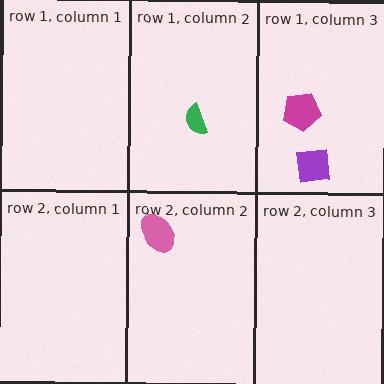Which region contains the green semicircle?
The row 1, column 2 region.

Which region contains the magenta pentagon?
The row 1, column 3 region.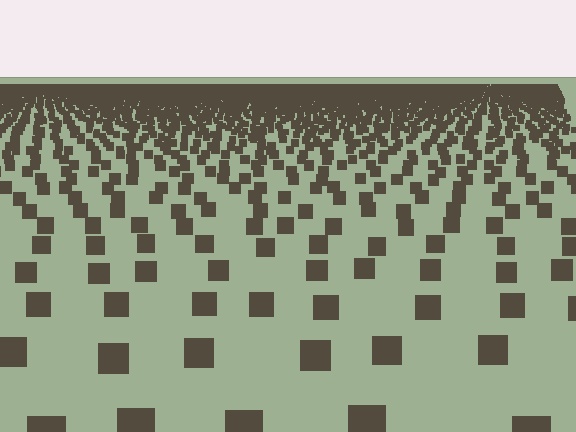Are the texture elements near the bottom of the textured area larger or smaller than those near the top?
Larger. Near the bottom, elements are closer to the viewer and appear at a bigger on-screen size.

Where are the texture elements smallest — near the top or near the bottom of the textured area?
Near the top.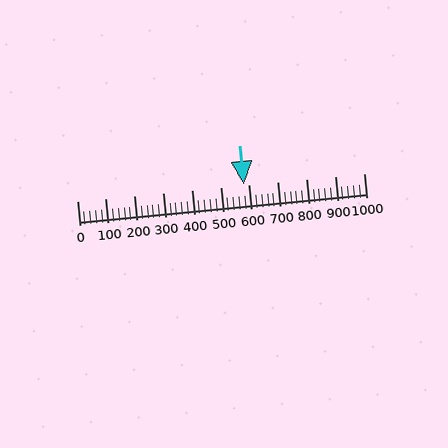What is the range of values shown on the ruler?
The ruler shows values from 0 to 1000.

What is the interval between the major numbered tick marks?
The major tick marks are spaced 100 units apart.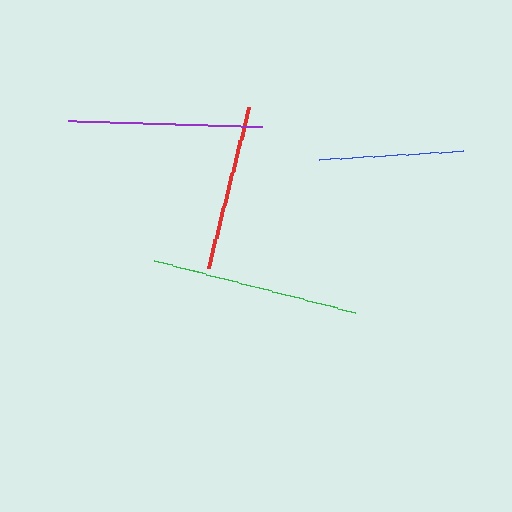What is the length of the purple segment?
The purple segment is approximately 194 pixels long.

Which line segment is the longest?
The green line is the longest at approximately 208 pixels.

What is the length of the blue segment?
The blue segment is approximately 144 pixels long.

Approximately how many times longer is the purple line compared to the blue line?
The purple line is approximately 1.3 times the length of the blue line.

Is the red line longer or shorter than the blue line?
The red line is longer than the blue line.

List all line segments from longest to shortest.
From longest to shortest: green, purple, red, blue.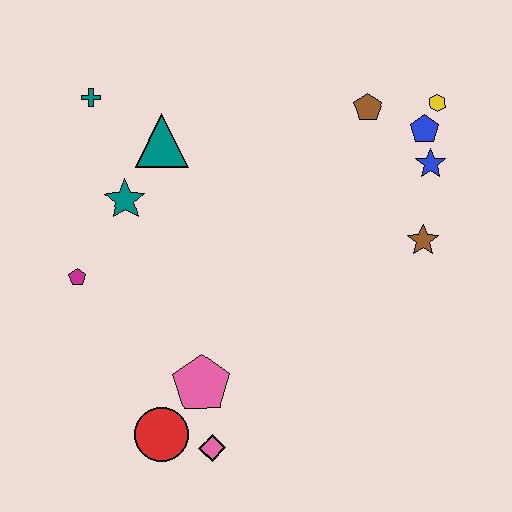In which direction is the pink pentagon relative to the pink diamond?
The pink pentagon is above the pink diamond.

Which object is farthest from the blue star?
The red circle is farthest from the blue star.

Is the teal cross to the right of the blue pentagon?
No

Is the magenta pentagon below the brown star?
Yes